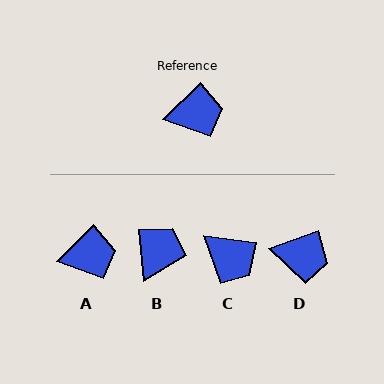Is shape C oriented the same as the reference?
No, it is off by about 52 degrees.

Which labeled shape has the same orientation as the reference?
A.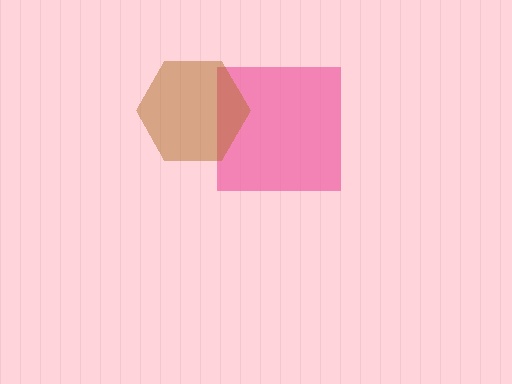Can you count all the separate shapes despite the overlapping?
Yes, there are 2 separate shapes.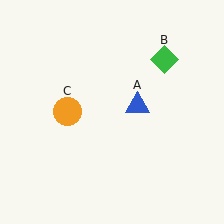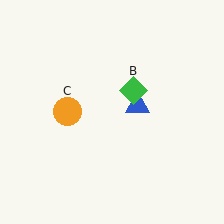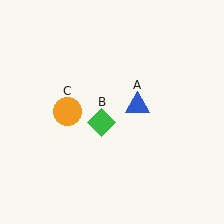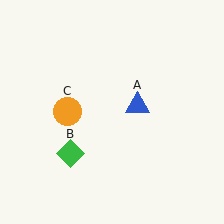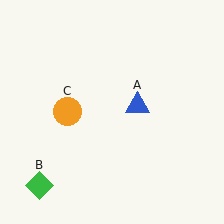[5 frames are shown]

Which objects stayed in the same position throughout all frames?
Blue triangle (object A) and orange circle (object C) remained stationary.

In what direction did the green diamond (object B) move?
The green diamond (object B) moved down and to the left.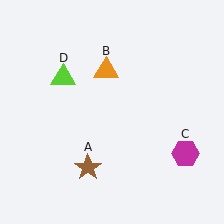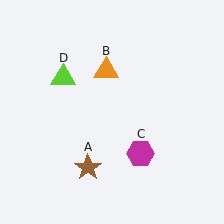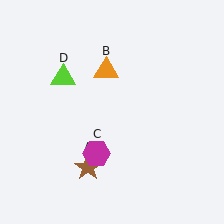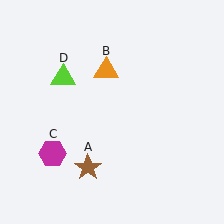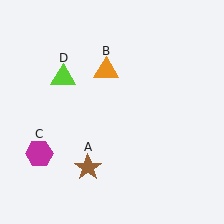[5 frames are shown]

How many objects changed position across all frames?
1 object changed position: magenta hexagon (object C).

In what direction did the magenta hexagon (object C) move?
The magenta hexagon (object C) moved left.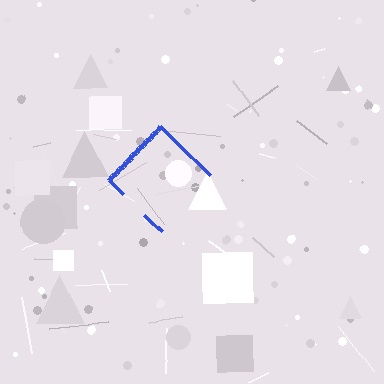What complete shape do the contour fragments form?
The contour fragments form a diamond.